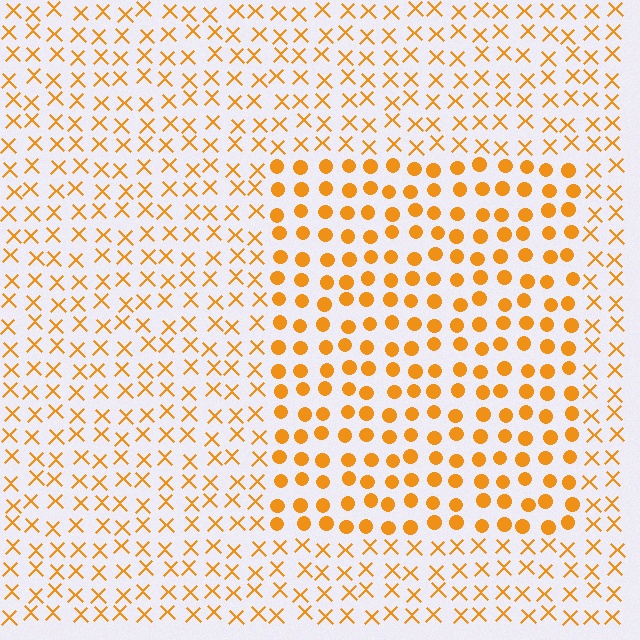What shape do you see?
I see a rectangle.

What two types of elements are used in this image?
The image uses circles inside the rectangle region and X marks outside it.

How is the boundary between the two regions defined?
The boundary is defined by a change in element shape: circles inside vs. X marks outside. All elements share the same color and spacing.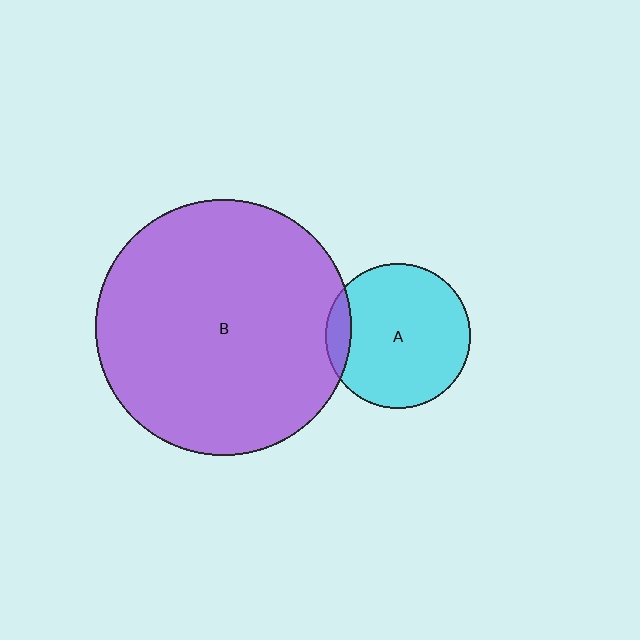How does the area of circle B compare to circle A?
Approximately 3.1 times.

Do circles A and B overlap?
Yes.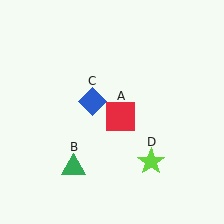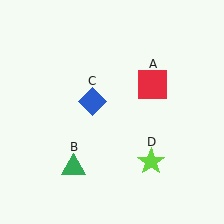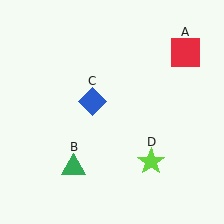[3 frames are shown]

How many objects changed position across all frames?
1 object changed position: red square (object A).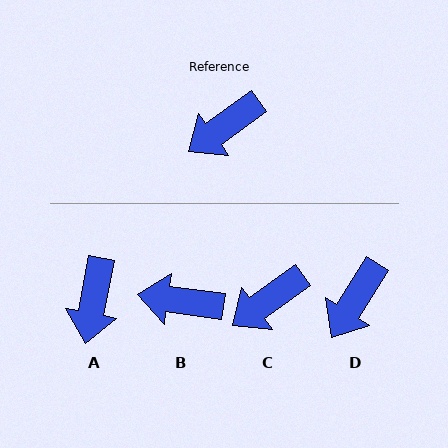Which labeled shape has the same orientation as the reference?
C.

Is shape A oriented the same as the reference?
No, it is off by about 43 degrees.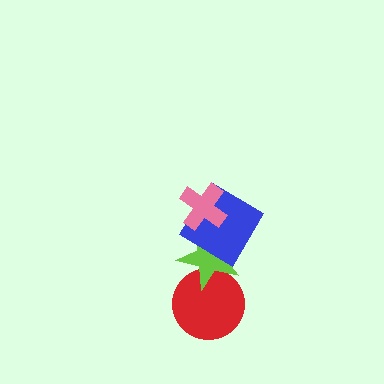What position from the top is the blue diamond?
The blue diamond is 2nd from the top.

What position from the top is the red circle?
The red circle is 4th from the top.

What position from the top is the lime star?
The lime star is 3rd from the top.